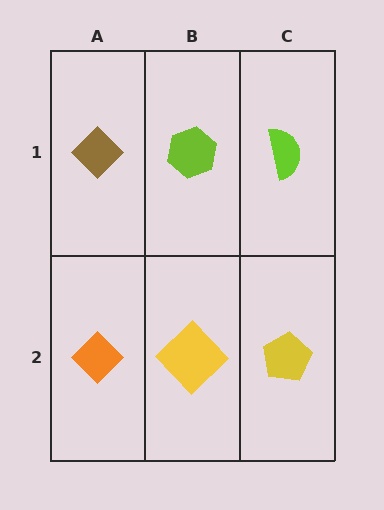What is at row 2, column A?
An orange diamond.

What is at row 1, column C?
A lime semicircle.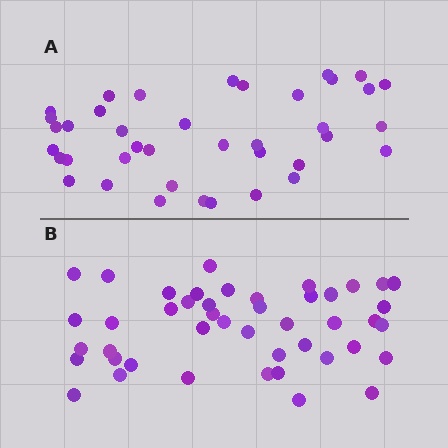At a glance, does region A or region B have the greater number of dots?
Region B (the bottom region) has more dots.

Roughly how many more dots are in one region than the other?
Region B has about 6 more dots than region A.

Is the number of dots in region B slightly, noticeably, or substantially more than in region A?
Region B has only slightly more — the two regions are fairly close. The ratio is roughly 1.2 to 1.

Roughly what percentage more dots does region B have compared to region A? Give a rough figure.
About 15% more.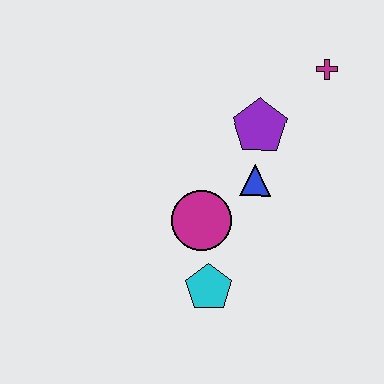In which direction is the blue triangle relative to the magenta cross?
The blue triangle is below the magenta cross.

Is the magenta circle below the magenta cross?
Yes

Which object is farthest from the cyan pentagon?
The magenta cross is farthest from the cyan pentagon.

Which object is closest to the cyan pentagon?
The magenta circle is closest to the cyan pentagon.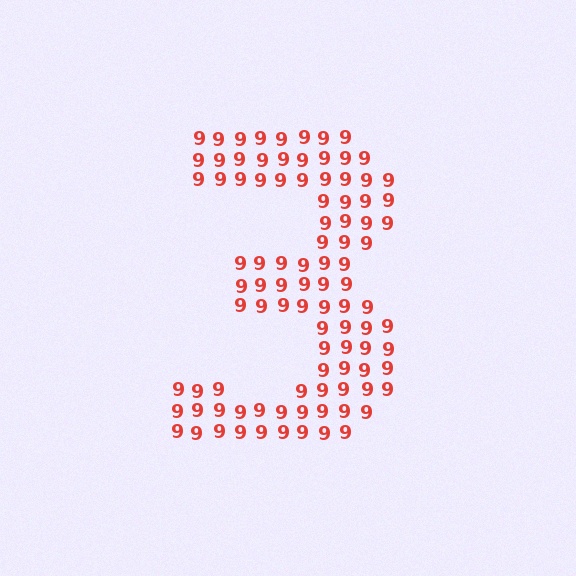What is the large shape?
The large shape is the digit 3.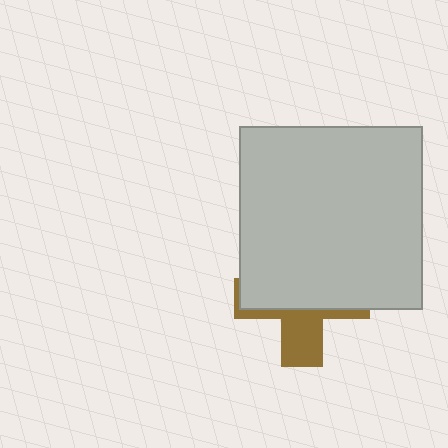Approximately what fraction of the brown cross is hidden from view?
Roughly 63% of the brown cross is hidden behind the light gray square.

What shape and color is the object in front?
The object in front is a light gray square.